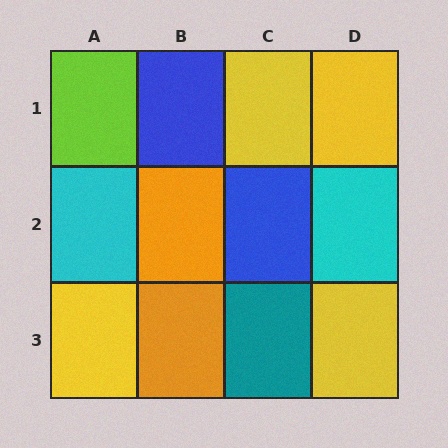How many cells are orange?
2 cells are orange.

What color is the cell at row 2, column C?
Blue.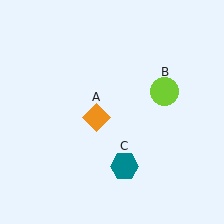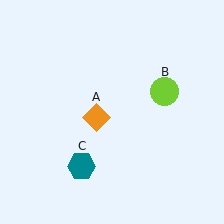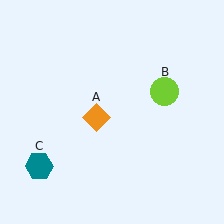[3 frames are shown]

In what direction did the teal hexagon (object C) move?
The teal hexagon (object C) moved left.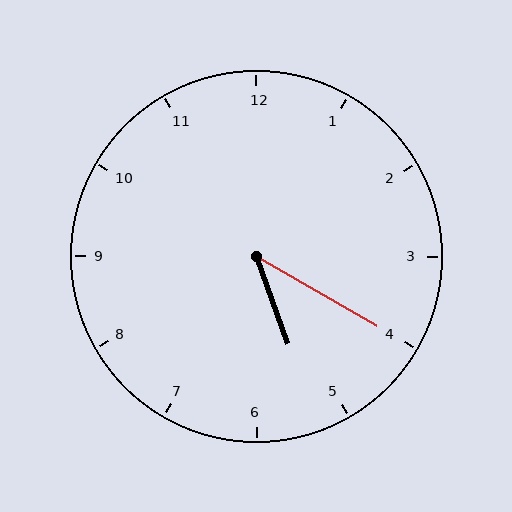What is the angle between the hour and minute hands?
Approximately 40 degrees.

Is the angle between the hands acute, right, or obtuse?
It is acute.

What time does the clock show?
5:20.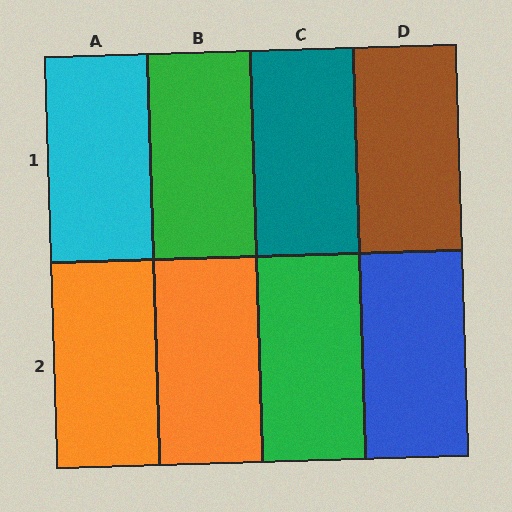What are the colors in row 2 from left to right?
Orange, orange, green, blue.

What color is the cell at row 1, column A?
Cyan.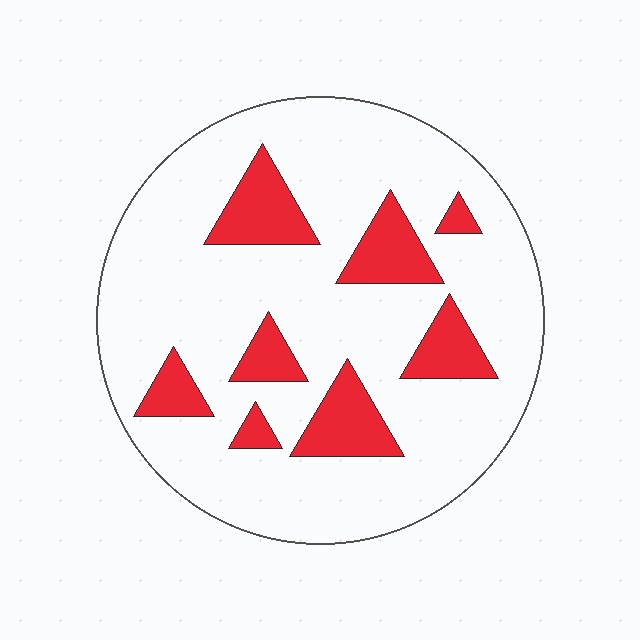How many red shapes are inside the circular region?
8.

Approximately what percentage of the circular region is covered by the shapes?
Approximately 20%.